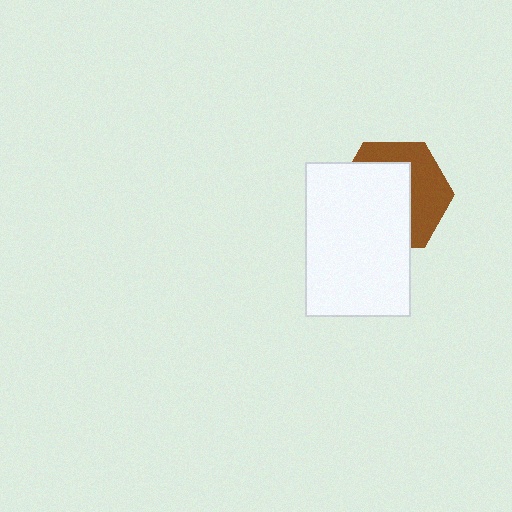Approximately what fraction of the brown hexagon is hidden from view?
Roughly 58% of the brown hexagon is hidden behind the white rectangle.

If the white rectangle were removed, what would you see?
You would see the complete brown hexagon.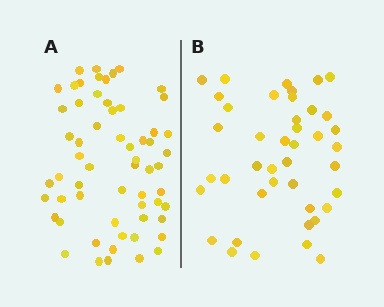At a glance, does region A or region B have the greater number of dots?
Region A (the left region) has more dots.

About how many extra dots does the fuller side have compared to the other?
Region A has approximately 20 more dots than region B.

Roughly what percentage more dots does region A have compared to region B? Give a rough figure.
About 45% more.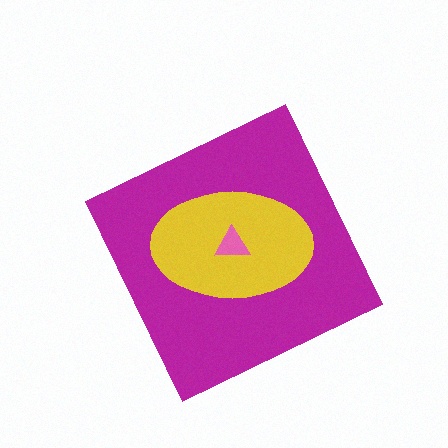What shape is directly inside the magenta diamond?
The yellow ellipse.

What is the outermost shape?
The magenta diamond.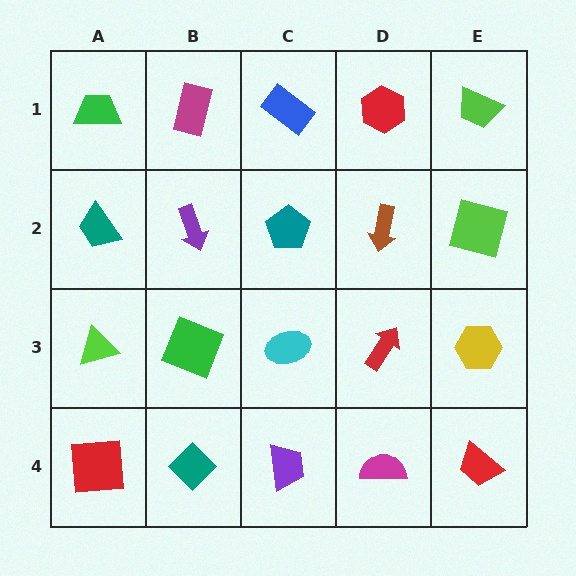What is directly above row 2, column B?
A magenta rectangle.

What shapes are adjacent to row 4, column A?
A lime triangle (row 3, column A), a teal diamond (row 4, column B).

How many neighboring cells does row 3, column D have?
4.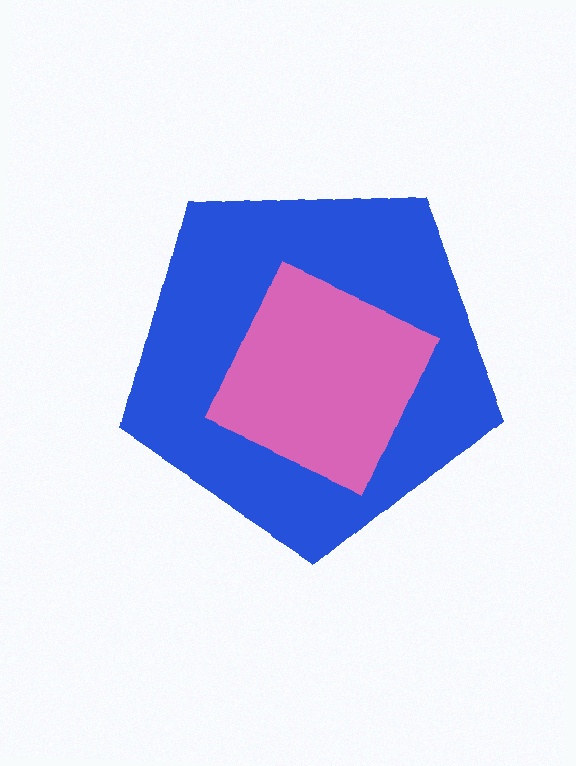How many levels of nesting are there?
2.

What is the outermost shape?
The blue pentagon.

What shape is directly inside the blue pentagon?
The pink square.